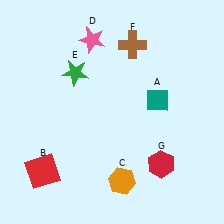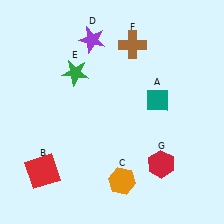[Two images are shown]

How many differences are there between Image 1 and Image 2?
There is 1 difference between the two images.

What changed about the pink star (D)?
In Image 1, D is pink. In Image 2, it changed to purple.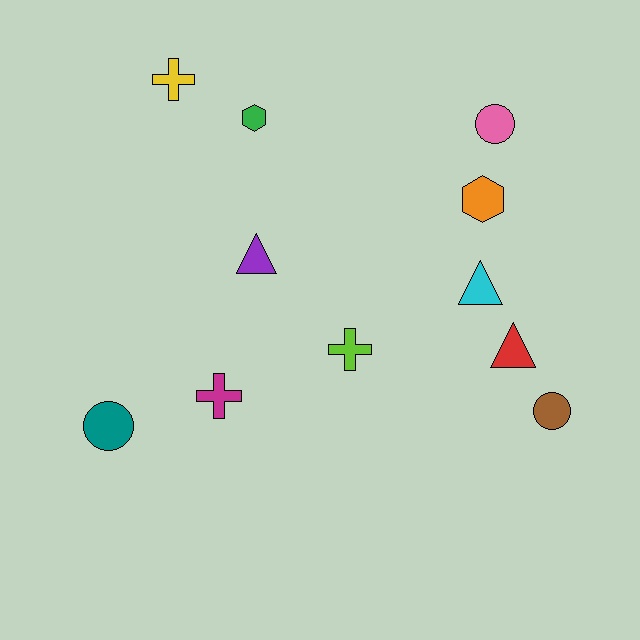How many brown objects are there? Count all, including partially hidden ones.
There is 1 brown object.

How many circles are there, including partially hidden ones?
There are 3 circles.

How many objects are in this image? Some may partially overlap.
There are 11 objects.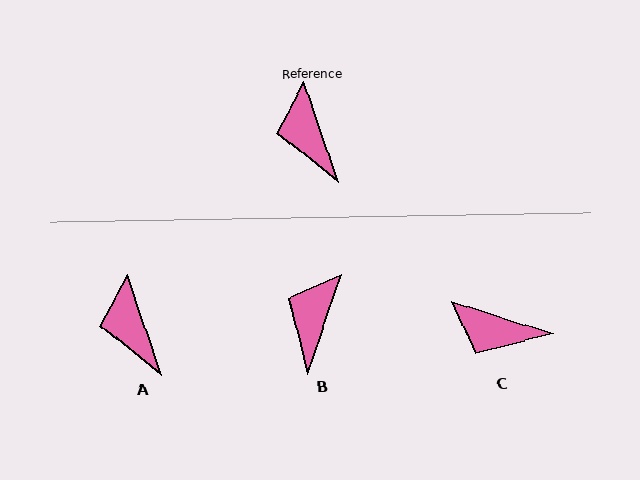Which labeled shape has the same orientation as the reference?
A.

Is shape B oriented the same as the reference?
No, it is off by about 37 degrees.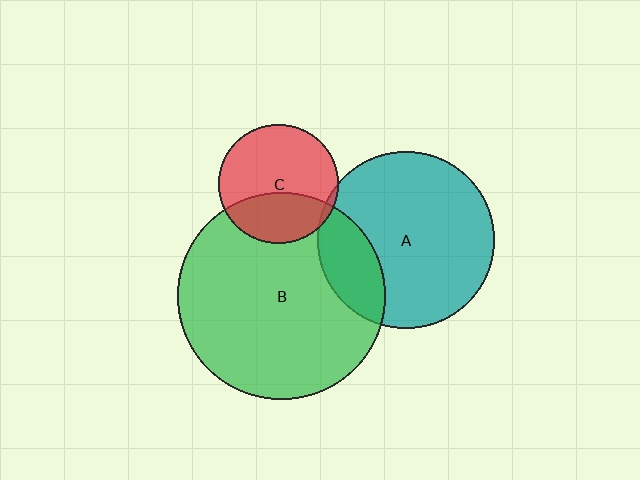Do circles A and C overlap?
Yes.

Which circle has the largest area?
Circle B (green).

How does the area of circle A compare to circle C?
Approximately 2.2 times.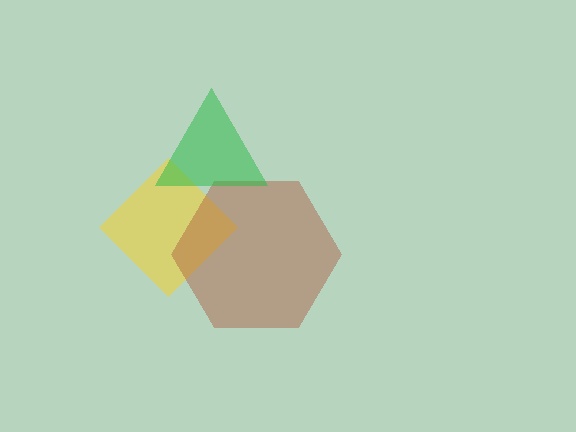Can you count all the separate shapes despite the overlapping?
Yes, there are 3 separate shapes.